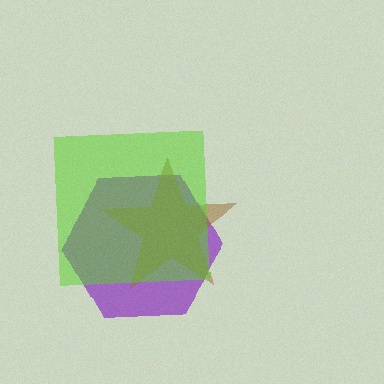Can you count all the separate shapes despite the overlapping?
Yes, there are 3 separate shapes.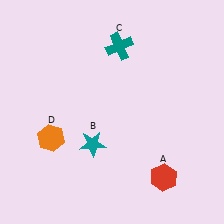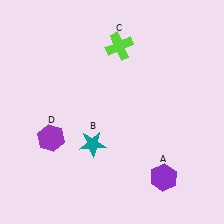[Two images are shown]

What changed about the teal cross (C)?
In Image 1, C is teal. In Image 2, it changed to lime.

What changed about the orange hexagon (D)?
In Image 1, D is orange. In Image 2, it changed to purple.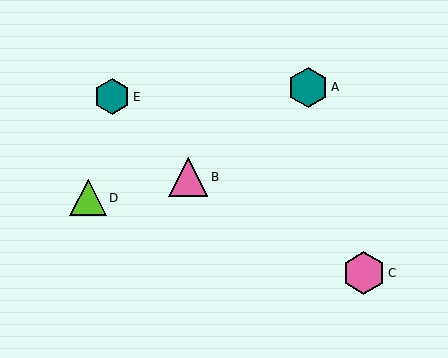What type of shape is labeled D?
Shape D is a lime triangle.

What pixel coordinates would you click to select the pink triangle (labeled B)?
Click at (188, 177) to select the pink triangle B.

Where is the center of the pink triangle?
The center of the pink triangle is at (188, 177).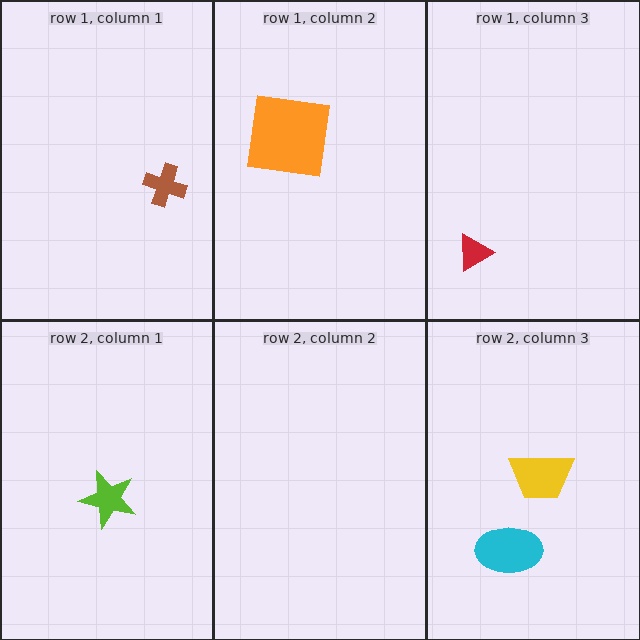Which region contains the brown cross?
The row 1, column 1 region.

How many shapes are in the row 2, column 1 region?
1.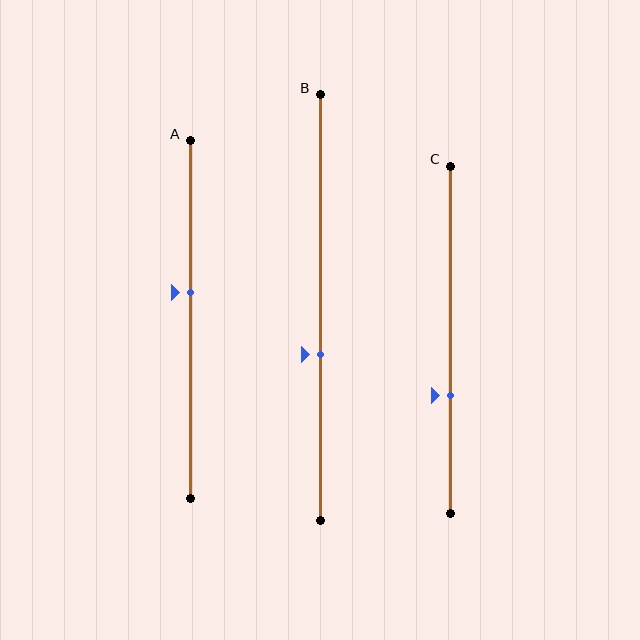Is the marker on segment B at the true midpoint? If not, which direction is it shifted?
No, the marker on segment B is shifted downward by about 11% of the segment length.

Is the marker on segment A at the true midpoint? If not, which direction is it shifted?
No, the marker on segment A is shifted upward by about 8% of the segment length.